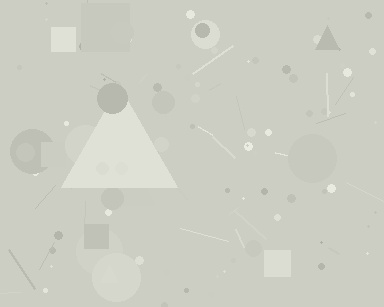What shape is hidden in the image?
A triangle is hidden in the image.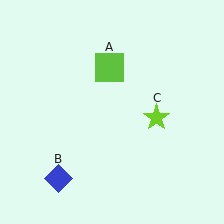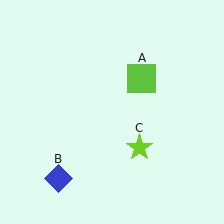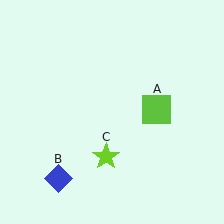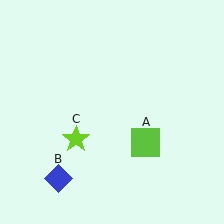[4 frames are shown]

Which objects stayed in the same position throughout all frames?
Blue diamond (object B) remained stationary.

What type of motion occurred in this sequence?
The lime square (object A), lime star (object C) rotated clockwise around the center of the scene.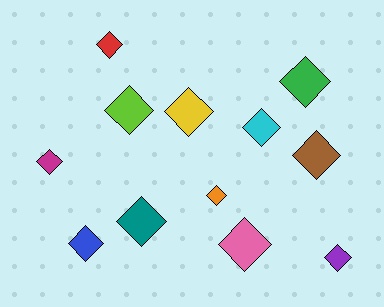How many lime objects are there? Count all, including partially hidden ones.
There is 1 lime object.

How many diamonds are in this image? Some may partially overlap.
There are 12 diamonds.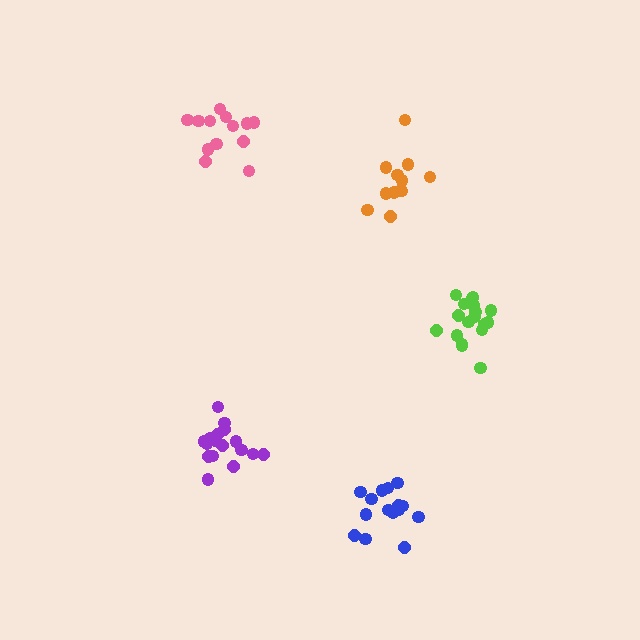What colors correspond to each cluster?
The clusters are colored: lime, orange, purple, blue, pink.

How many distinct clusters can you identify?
There are 5 distinct clusters.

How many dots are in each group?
Group 1: 18 dots, Group 2: 12 dots, Group 3: 17 dots, Group 4: 15 dots, Group 5: 13 dots (75 total).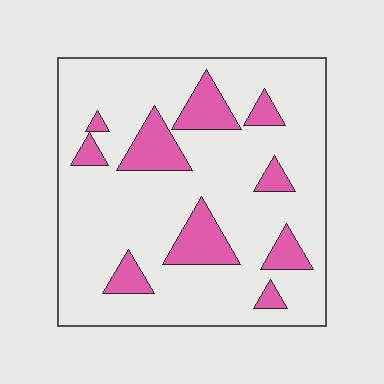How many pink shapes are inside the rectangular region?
10.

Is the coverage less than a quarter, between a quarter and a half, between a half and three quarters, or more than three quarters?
Less than a quarter.